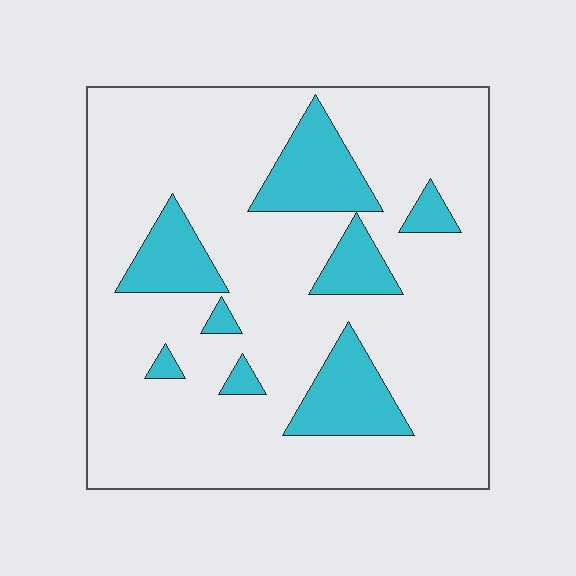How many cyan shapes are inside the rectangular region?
8.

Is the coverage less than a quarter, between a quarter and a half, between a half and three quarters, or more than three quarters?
Less than a quarter.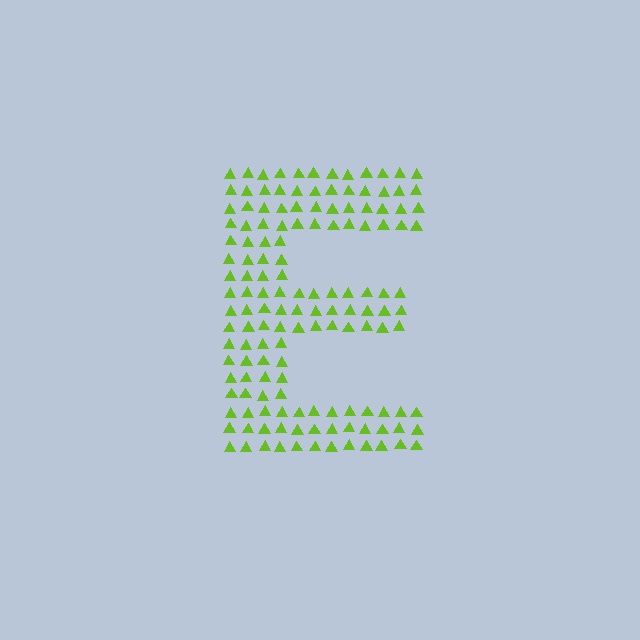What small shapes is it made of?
It is made of small triangles.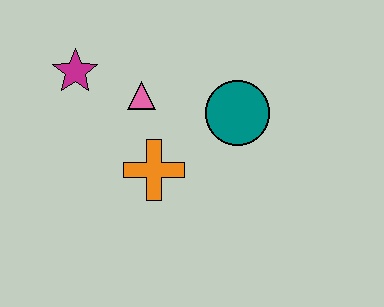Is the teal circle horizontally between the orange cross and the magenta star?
No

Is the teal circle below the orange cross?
No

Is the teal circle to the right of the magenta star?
Yes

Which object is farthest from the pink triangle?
The teal circle is farthest from the pink triangle.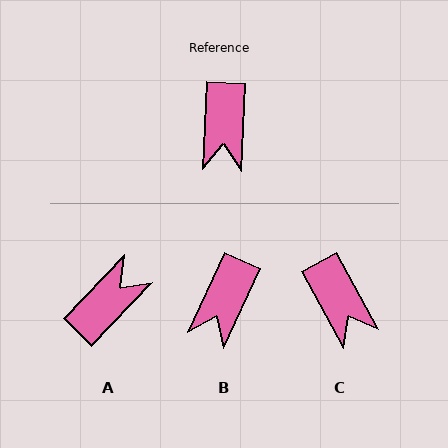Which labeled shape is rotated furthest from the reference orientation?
A, about 139 degrees away.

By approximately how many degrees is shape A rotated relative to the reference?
Approximately 139 degrees counter-clockwise.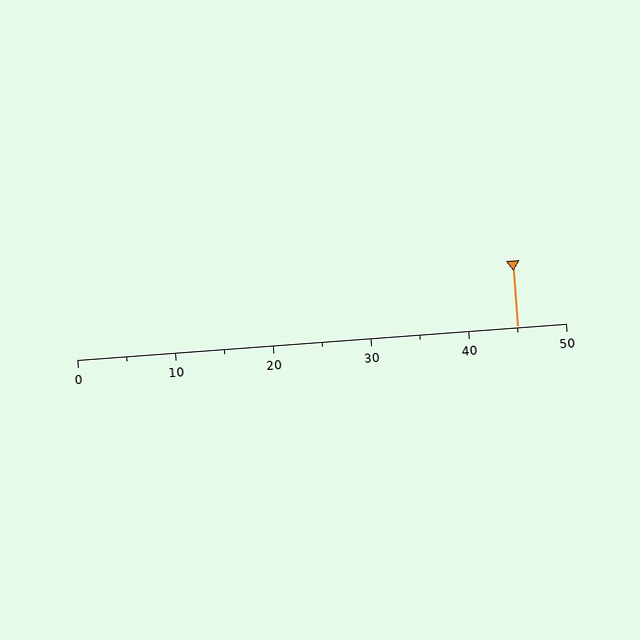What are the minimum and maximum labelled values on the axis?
The axis runs from 0 to 50.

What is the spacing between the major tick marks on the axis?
The major ticks are spaced 10 apart.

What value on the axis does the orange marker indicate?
The marker indicates approximately 45.